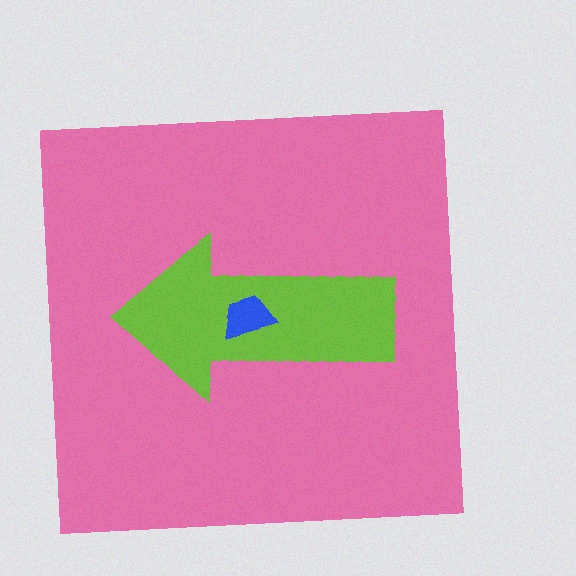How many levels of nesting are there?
3.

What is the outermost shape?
The pink square.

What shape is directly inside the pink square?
The lime arrow.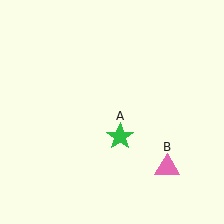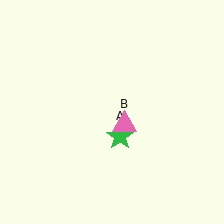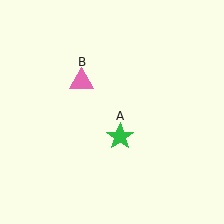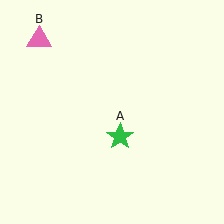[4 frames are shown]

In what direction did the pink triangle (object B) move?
The pink triangle (object B) moved up and to the left.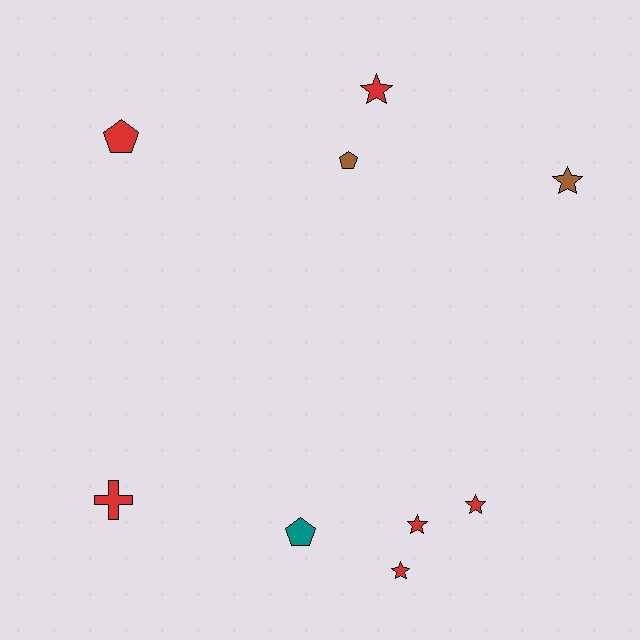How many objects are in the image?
There are 9 objects.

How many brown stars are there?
There is 1 brown star.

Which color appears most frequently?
Red, with 6 objects.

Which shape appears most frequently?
Star, with 5 objects.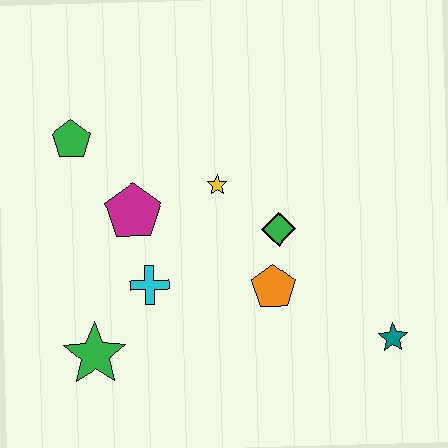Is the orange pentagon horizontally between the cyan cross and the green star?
No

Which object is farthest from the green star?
The teal star is farthest from the green star.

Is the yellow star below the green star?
No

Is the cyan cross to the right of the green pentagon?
Yes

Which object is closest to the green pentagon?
The magenta pentagon is closest to the green pentagon.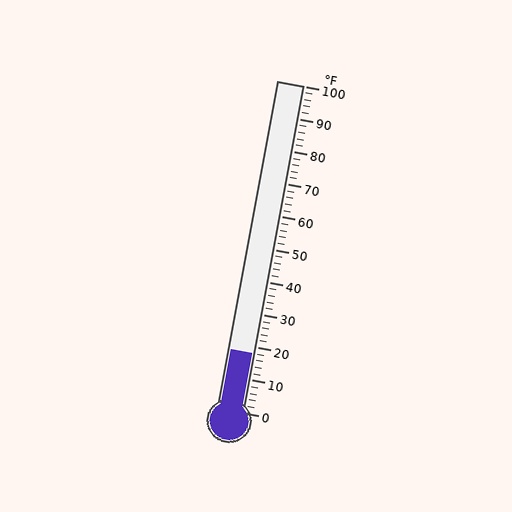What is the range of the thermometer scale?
The thermometer scale ranges from 0°F to 100°F.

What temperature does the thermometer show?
The thermometer shows approximately 18°F.